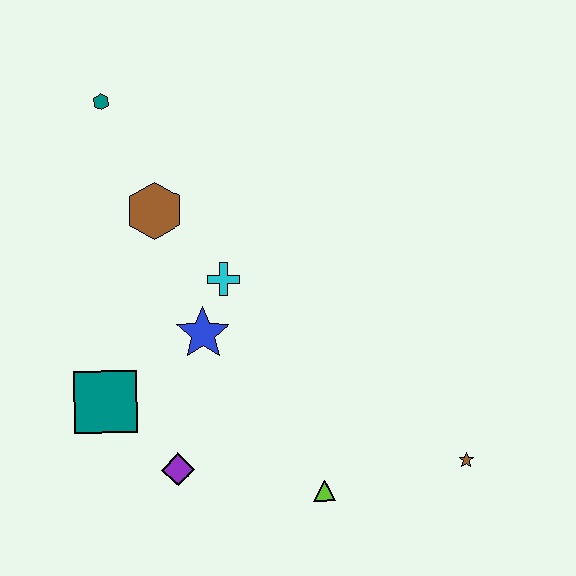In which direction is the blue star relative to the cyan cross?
The blue star is below the cyan cross.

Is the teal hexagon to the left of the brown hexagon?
Yes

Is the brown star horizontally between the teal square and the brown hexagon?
No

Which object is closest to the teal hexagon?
The brown hexagon is closest to the teal hexagon.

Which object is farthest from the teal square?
The brown star is farthest from the teal square.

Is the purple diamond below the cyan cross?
Yes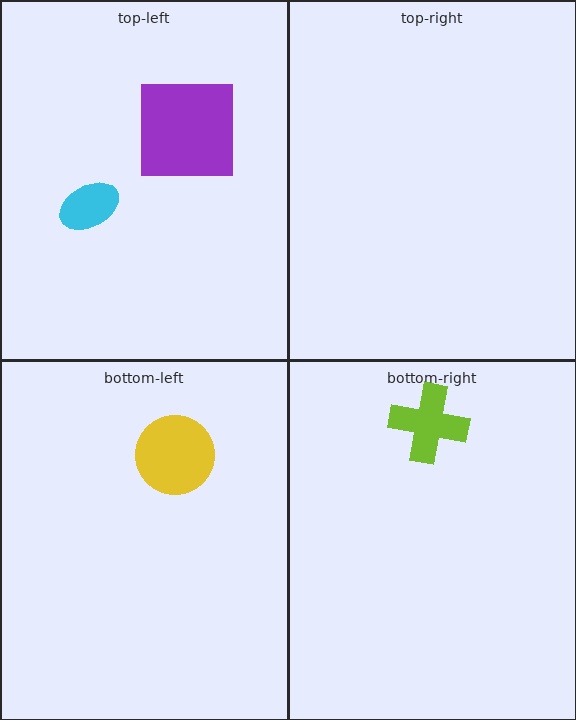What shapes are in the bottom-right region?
The lime cross.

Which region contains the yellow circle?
The bottom-left region.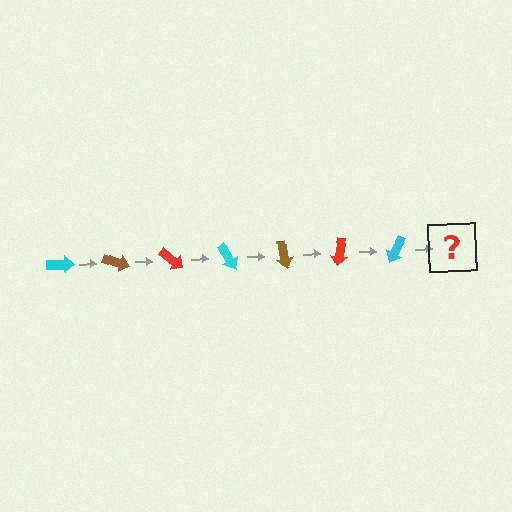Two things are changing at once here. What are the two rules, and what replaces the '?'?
The two rules are that it rotates 20 degrees each step and the color cycles through cyan, brown, and red. The '?' should be a brown arrow, rotated 140 degrees from the start.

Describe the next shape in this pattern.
It should be a brown arrow, rotated 140 degrees from the start.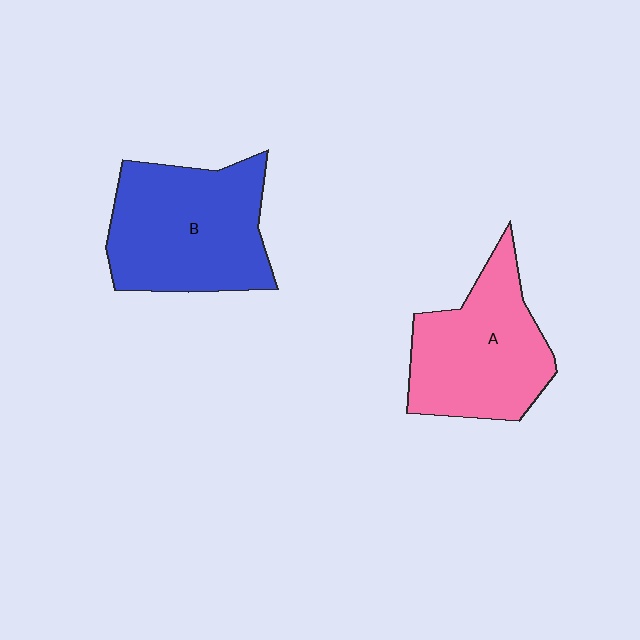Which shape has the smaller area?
Shape A (pink).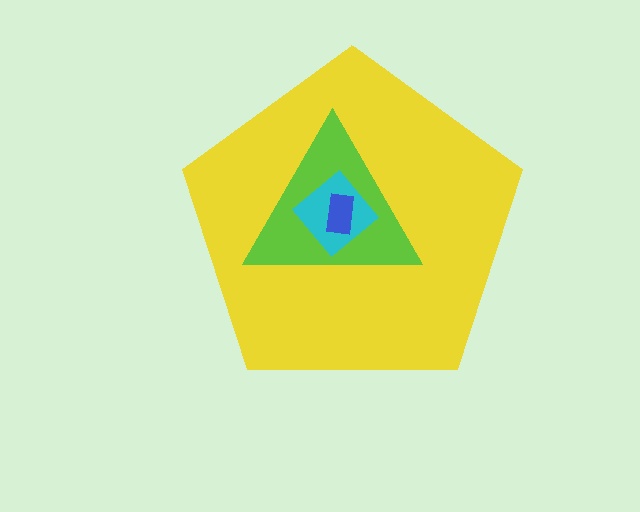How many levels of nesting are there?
4.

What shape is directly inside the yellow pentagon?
The lime triangle.